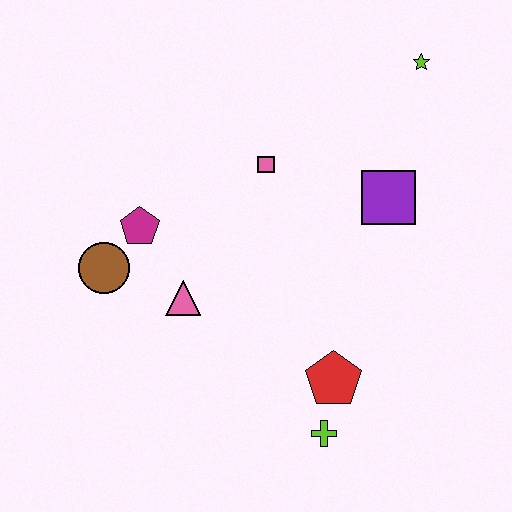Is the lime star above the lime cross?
Yes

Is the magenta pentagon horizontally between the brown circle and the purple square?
Yes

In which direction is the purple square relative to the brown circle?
The purple square is to the right of the brown circle.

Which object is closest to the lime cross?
The red pentagon is closest to the lime cross.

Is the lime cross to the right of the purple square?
No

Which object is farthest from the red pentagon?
The lime star is farthest from the red pentagon.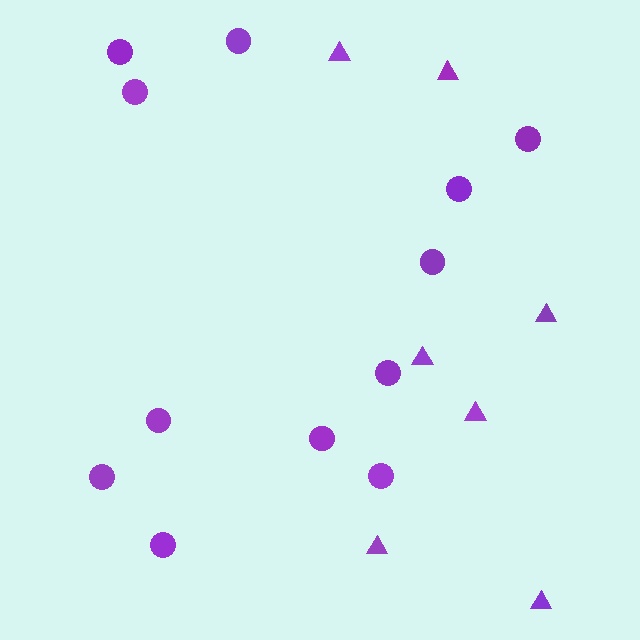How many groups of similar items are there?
There are 2 groups: one group of circles (12) and one group of triangles (7).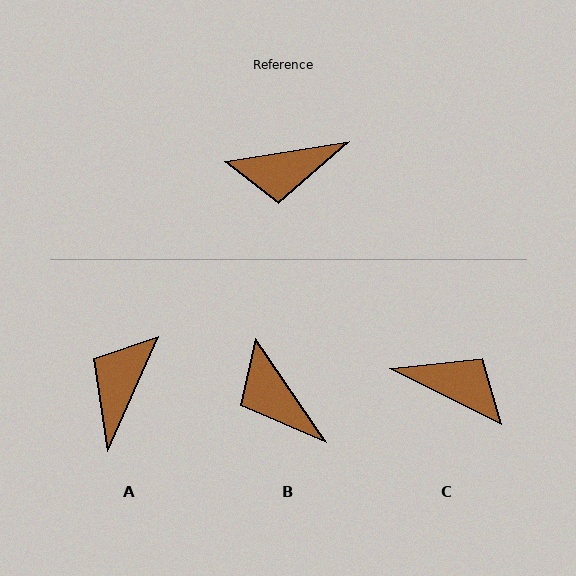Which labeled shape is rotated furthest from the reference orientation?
C, about 144 degrees away.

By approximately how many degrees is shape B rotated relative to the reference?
Approximately 65 degrees clockwise.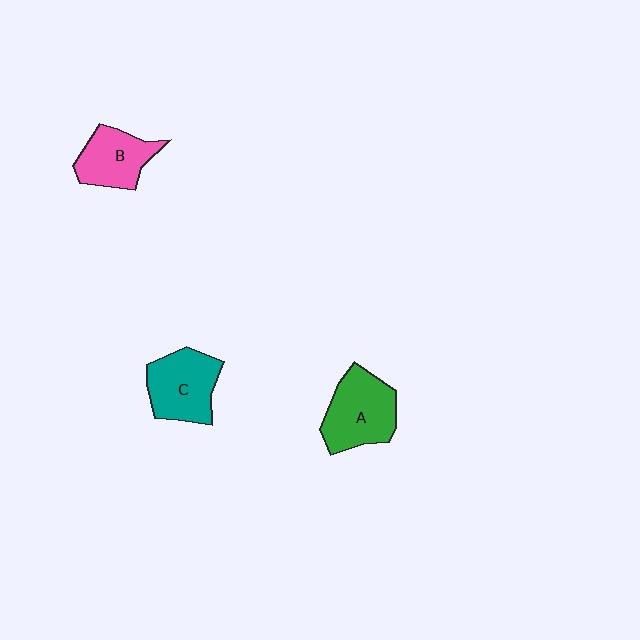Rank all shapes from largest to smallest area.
From largest to smallest: A (green), C (teal), B (pink).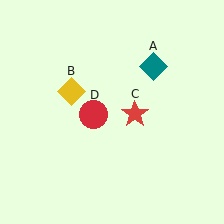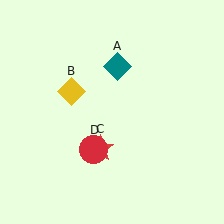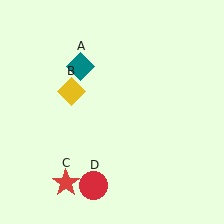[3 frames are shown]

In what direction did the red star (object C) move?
The red star (object C) moved down and to the left.